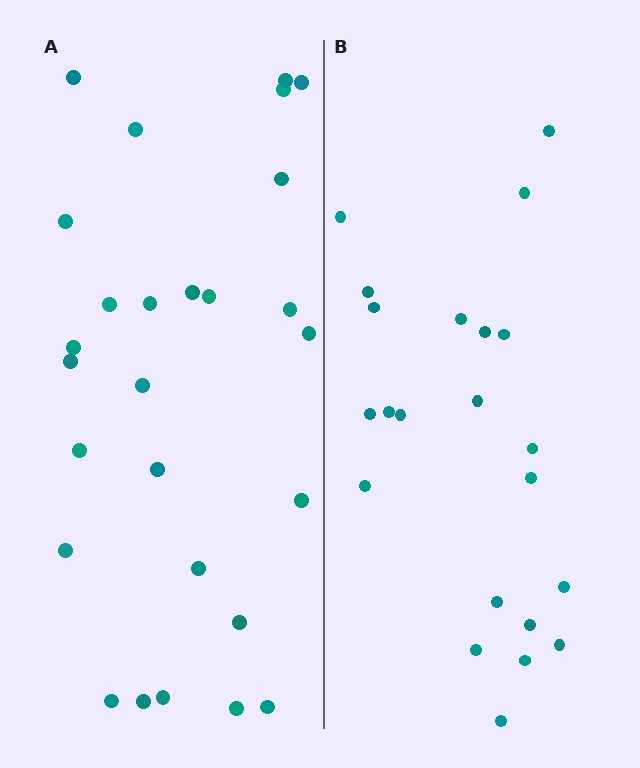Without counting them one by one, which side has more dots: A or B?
Region A (the left region) has more dots.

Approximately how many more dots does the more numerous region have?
Region A has about 5 more dots than region B.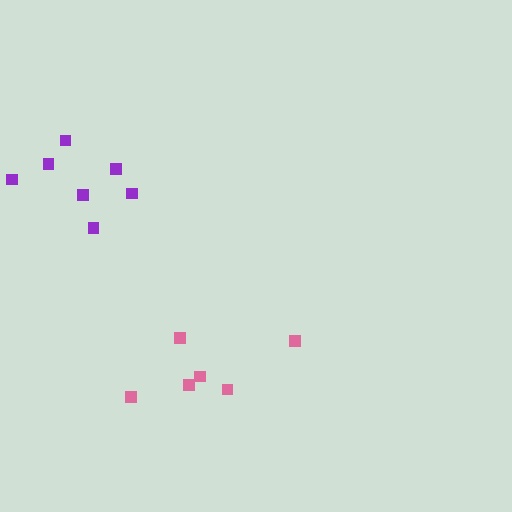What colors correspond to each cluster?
The clusters are colored: pink, purple.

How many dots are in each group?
Group 1: 6 dots, Group 2: 7 dots (13 total).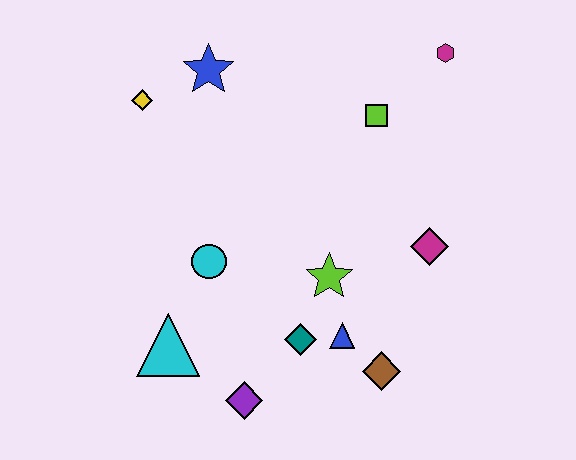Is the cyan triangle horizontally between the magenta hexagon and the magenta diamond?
No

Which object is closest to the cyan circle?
The cyan triangle is closest to the cyan circle.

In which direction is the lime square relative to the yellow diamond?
The lime square is to the right of the yellow diamond.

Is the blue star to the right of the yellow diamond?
Yes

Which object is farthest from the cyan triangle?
The magenta hexagon is farthest from the cyan triangle.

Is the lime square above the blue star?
No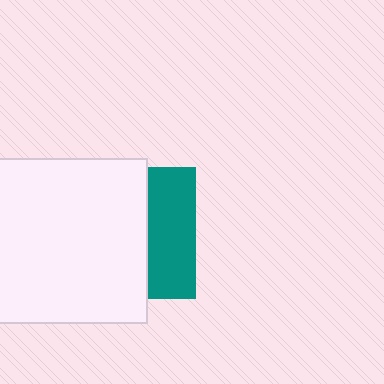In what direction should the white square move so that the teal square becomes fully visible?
The white square should move left. That is the shortest direction to clear the overlap and leave the teal square fully visible.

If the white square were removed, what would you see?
You would see the complete teal square.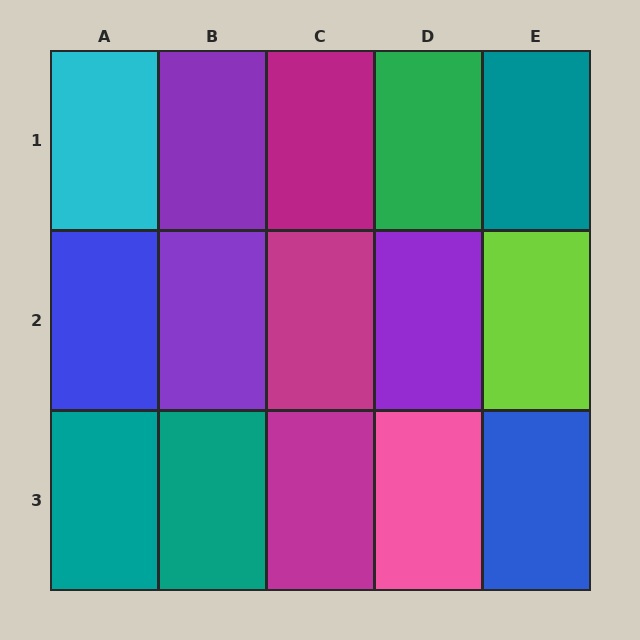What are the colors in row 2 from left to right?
Blue, purple, magenta, purple, lime.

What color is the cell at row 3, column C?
Magenta.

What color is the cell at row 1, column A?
Cyan.